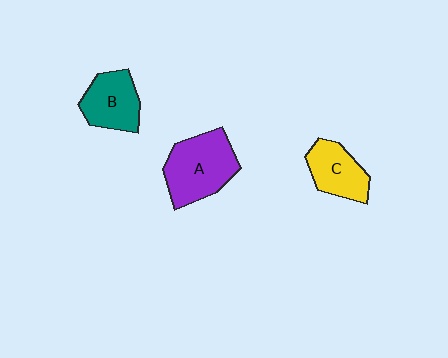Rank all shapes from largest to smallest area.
From largest to smallest: A (purple), B (teal), C (yellow).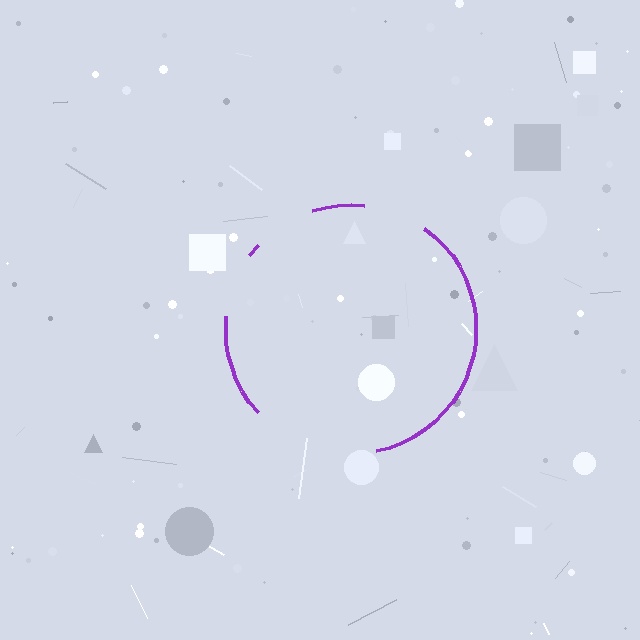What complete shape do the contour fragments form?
The contour fragments form a circle.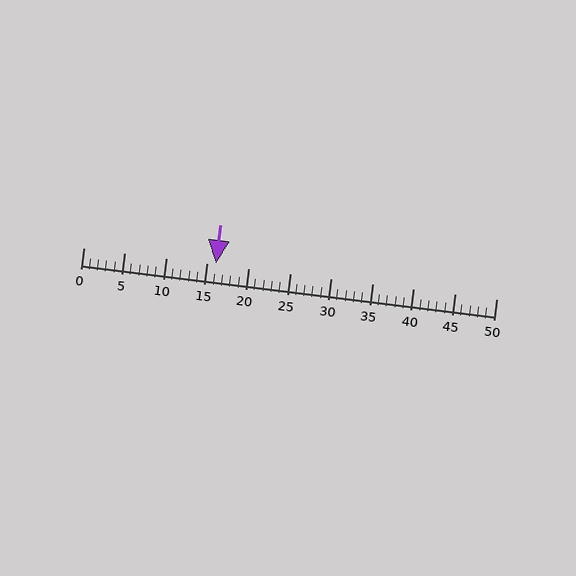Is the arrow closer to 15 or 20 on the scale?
The arrow is closer to 15.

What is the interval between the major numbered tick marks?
The major tick marks are spaced 5 units apart.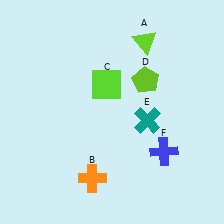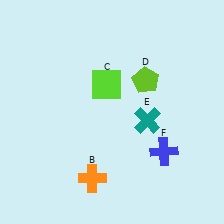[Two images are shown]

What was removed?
The lime triangle (A) was removed in Image 2.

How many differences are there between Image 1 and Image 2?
There is 1 difference between the two images.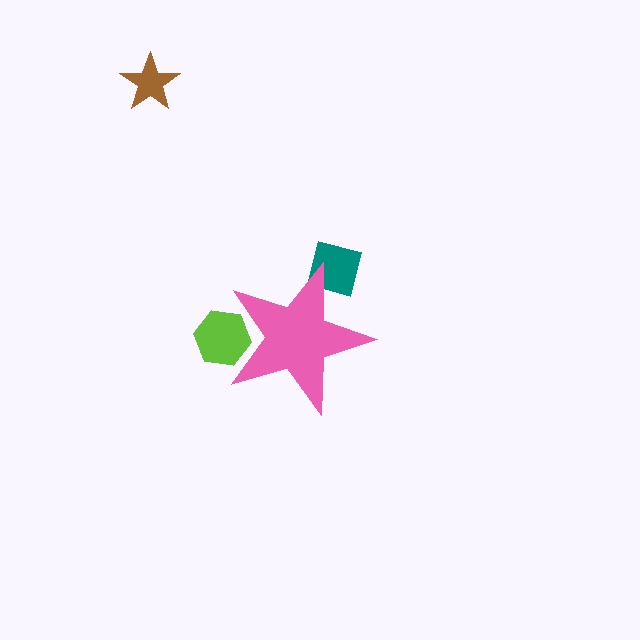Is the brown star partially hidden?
No, the brown star is fully visible.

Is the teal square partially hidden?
Yes, the teal square is partially hidden behind the pink star.